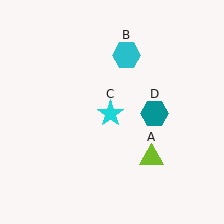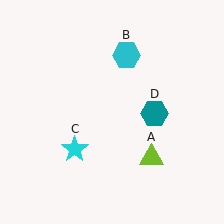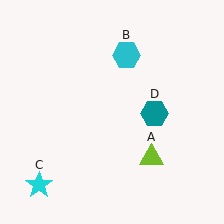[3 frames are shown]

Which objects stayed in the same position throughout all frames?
Lime triangle (object A) and cyan hexagon (object B) and teal hexagon (object D) remained stationary.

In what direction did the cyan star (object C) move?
The cyan star (object C) moved down and to the left.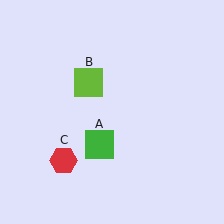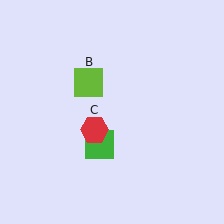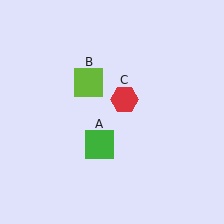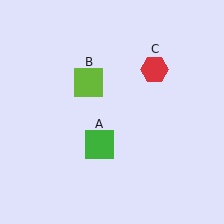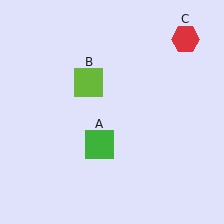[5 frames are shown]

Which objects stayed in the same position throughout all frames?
Green square (object A) and lime square (object B) remained stationary.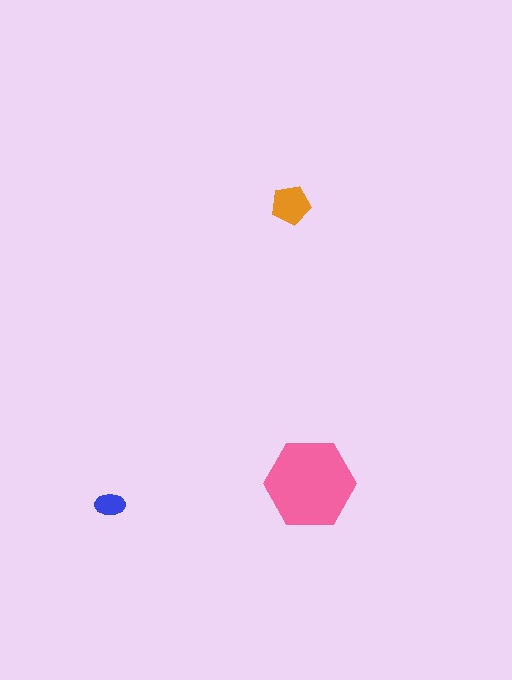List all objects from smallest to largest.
The blue ellipse, the orange pentagon, the pink hexagon.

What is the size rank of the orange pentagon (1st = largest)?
2nd.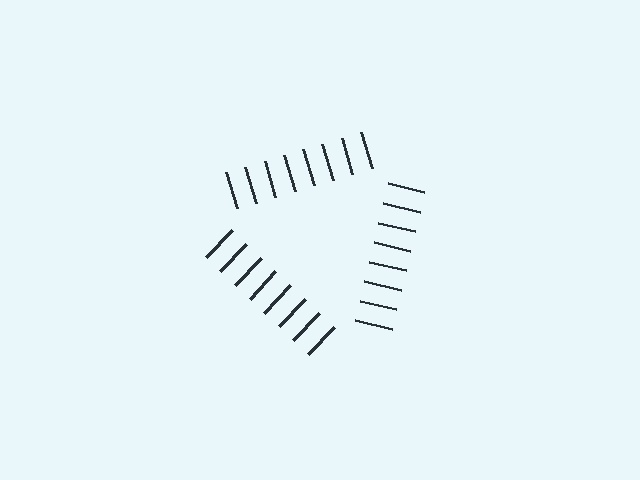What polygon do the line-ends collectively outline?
An illusory triangle — the line segments terminate on its edges but no continuous stroke is drawn.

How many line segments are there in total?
24 — 8 along each of the 3 edges.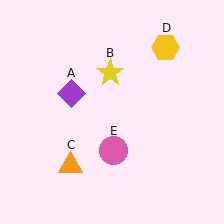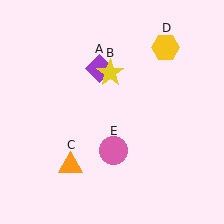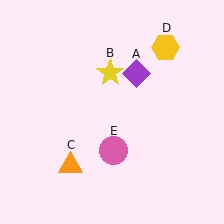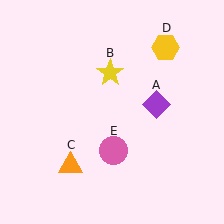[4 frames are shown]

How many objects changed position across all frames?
1 object changed position: purple diamond (object A).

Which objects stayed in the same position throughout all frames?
Yellow star (object B) and orange triangle (object C) and yellow hexagon (object D) and pink circle (object E) remained stationary.